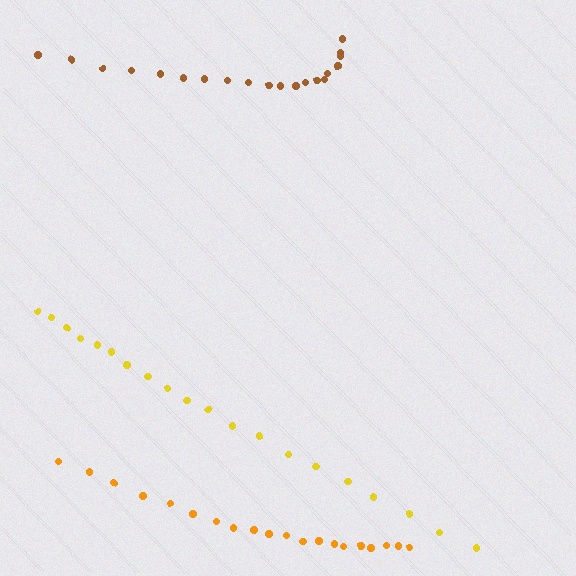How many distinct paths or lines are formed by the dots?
There are 3 distinct paths.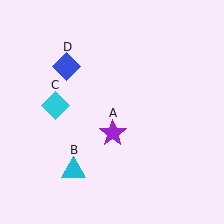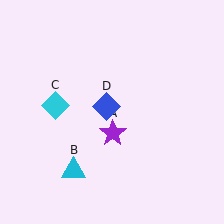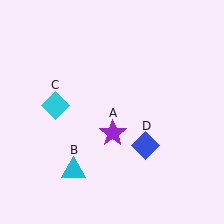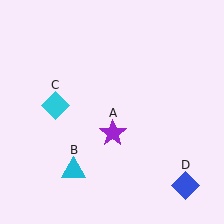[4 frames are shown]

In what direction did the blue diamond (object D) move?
The blue diamond (object D) moved down and to the right.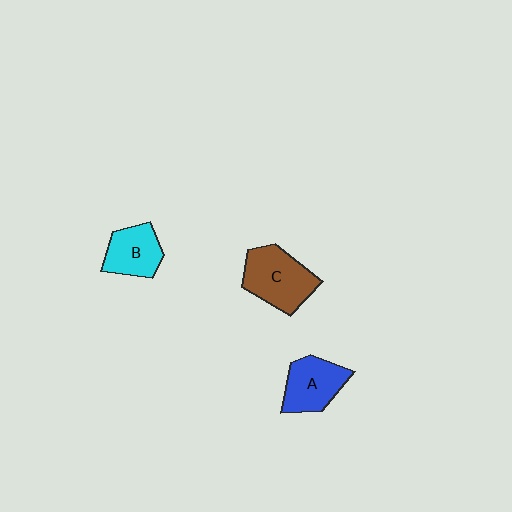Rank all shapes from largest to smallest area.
From largest to smallest: C (brown), A (blue), B (cyan).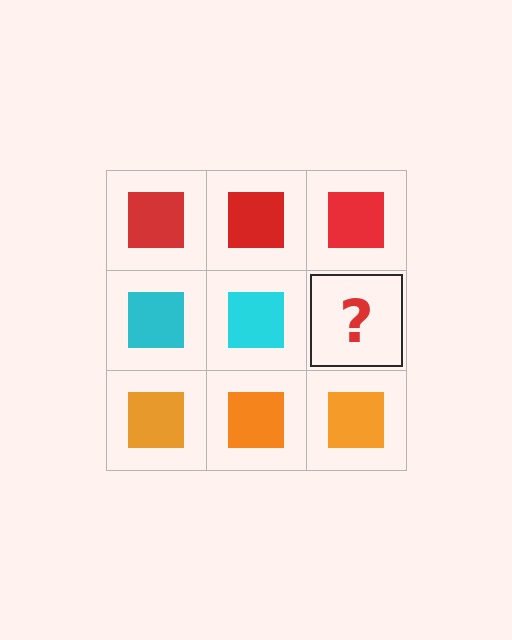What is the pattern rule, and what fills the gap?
The rule is that each row has a consistent color. The gap should be filled with a cyan square.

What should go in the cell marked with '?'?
The missing cell should contain a cyan square.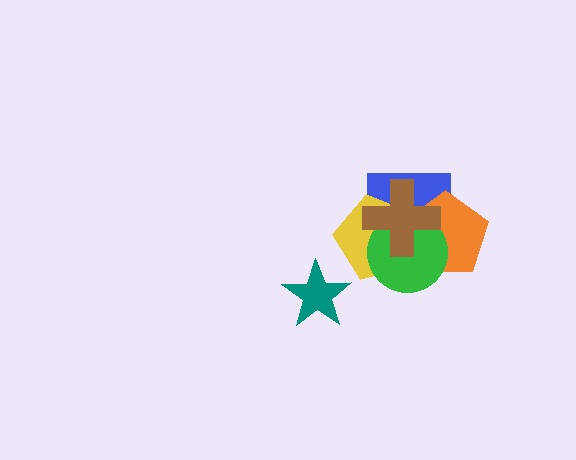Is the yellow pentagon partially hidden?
Yes, it is partially covered by another shape.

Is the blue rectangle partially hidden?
Yes, it is partially covered by another shape.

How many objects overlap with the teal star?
0 objects overlap with the teal star.